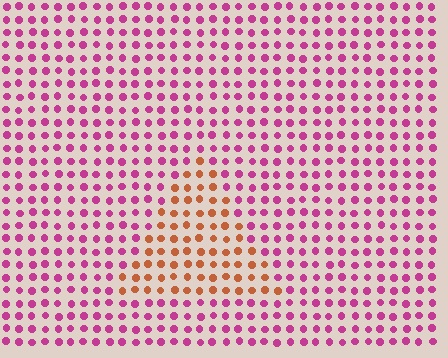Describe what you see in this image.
The image is filled with small magenta elements in a uniform arrangement. A triangle-shaped region is visible where the elements are tinted to a slightly different hue, forming a subtle color boundary.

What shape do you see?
I see a triangle.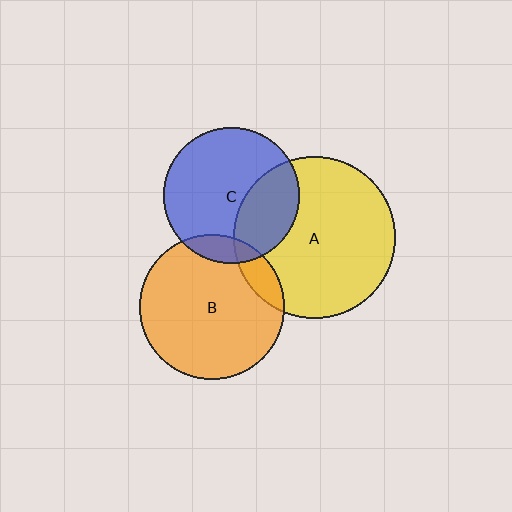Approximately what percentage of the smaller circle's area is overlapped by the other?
Approximately 30%.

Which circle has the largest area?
Circle A (yellow).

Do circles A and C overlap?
Yes.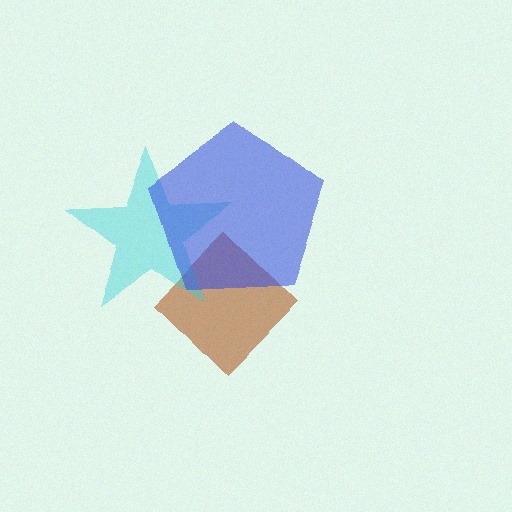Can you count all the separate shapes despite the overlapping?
Yes, there are 3 separate shapes.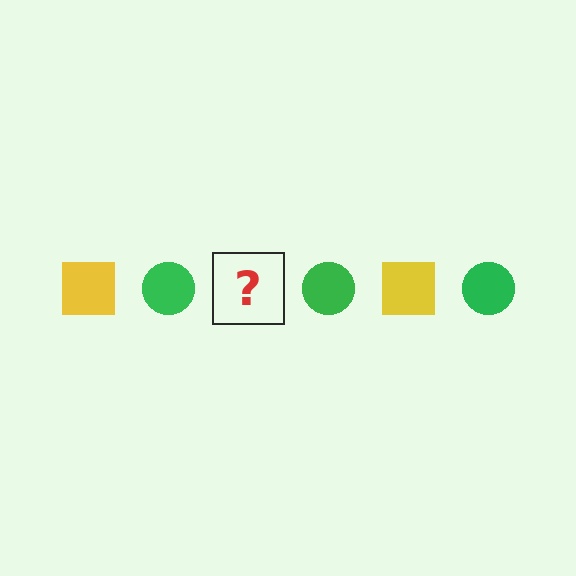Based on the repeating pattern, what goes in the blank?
The blank should be a yellow square.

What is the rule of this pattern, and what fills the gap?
The rule is that the pattern alternates between yellow square and green circle. The gap should be filled with a yellow square.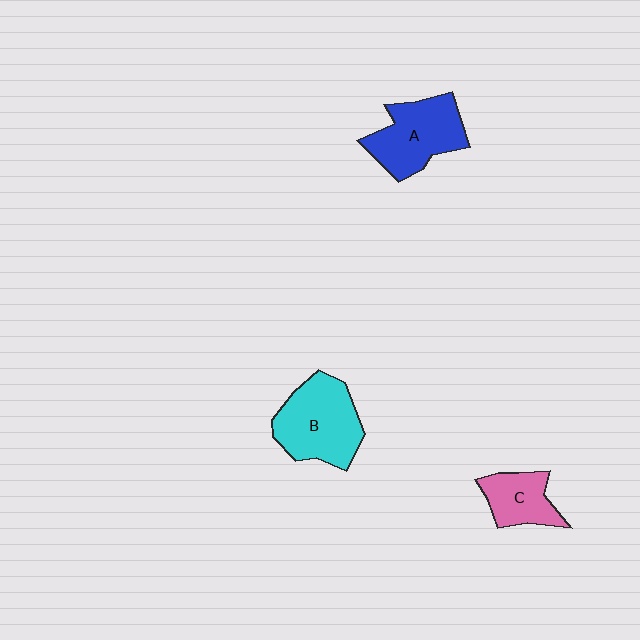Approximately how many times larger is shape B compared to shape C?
Approximately 1.7 times.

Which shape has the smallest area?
Shape C (pink).